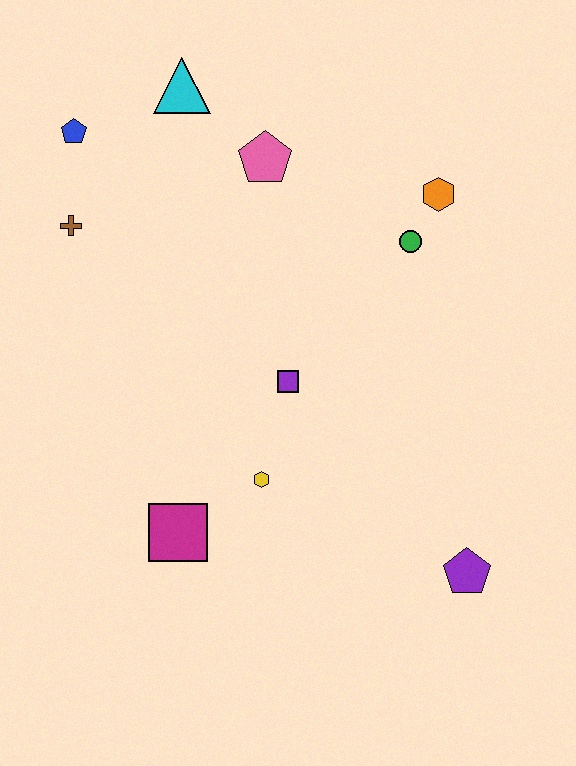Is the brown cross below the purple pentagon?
No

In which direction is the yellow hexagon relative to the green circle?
The yellow hexagon is below the green circle.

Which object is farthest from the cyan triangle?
The purple pentagon is farthest from the cyan triangle.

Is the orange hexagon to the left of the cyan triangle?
No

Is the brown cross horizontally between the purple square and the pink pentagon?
No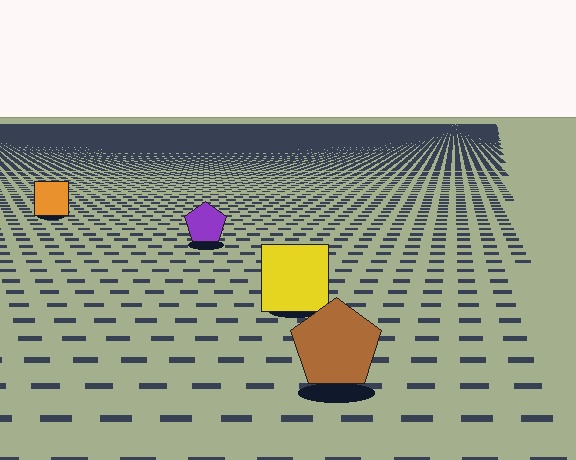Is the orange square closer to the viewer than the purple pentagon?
No. The purple pentagon is closer — you can tell from the texture gradient: the ground texture is coarser near it.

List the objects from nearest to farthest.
From nearest to farthest: the brown pentagon, the yellow square, the purple pentagon, the orange square.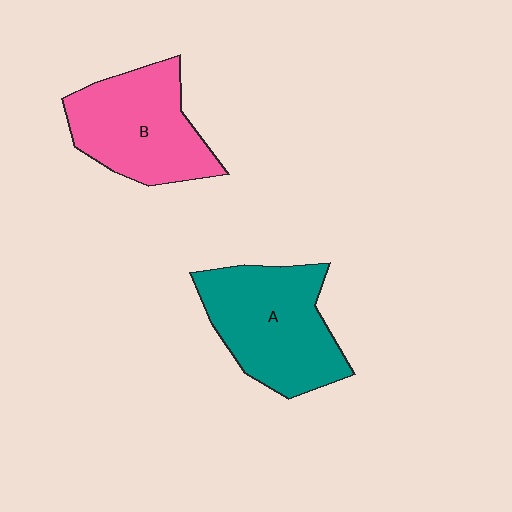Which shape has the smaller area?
Shape B (pink).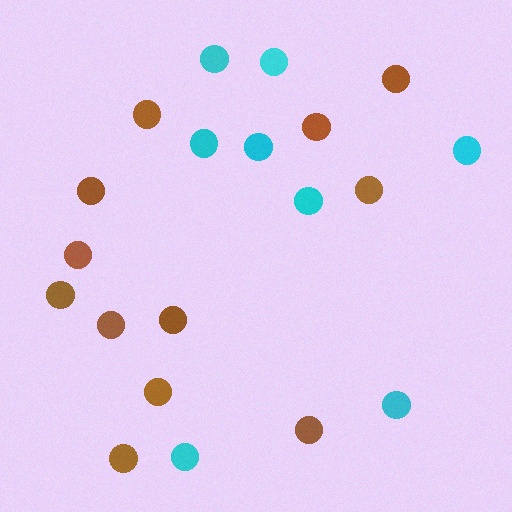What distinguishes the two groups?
There are 2 groups: one group of brown circles (12) and one group of cyan circles (8).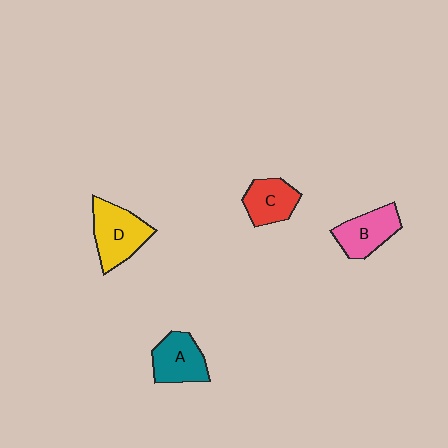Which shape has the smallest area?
Shape C (red).